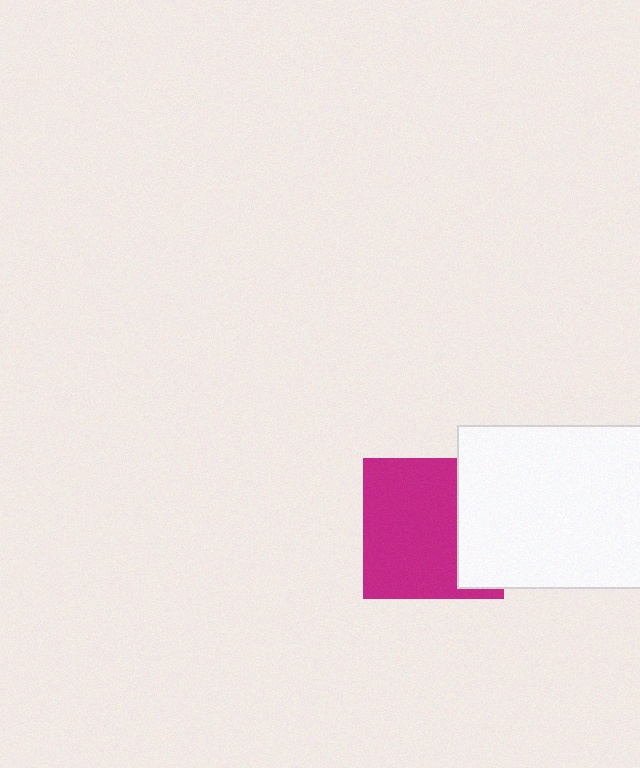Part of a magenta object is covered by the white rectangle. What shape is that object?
It is a square.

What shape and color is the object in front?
The object in front is a white rectangle.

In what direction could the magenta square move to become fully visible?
The magenta square could move left. That would shift it out from behind the white rectangle entirely.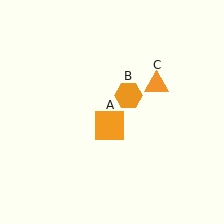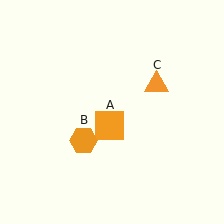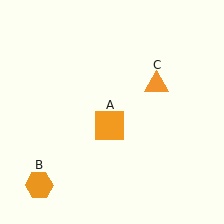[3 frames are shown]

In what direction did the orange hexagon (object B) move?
The orange hexagon (object B) moved down and to the left.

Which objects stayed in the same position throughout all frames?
Orange square (object A) and orange triangle (object C) remained stationary.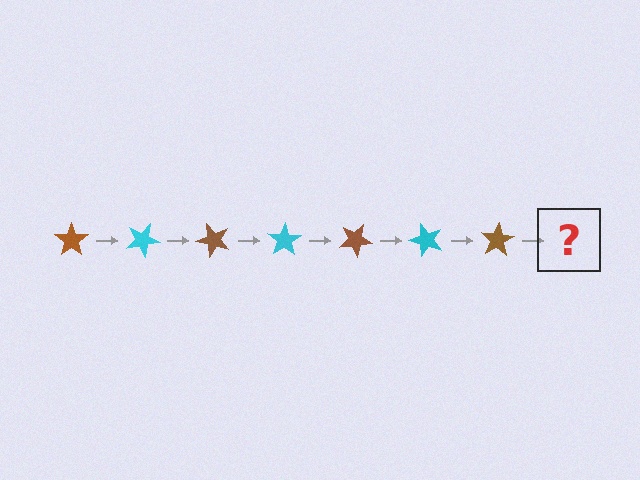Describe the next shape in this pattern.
It should be a cyan star, rotated 175 degrees from the start.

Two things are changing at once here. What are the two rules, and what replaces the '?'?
The two rules are that it rotates 25 degrees each step and the color cycles through brown and cyan. The '?' should be a cyan star, rotated 175 degrees from the start.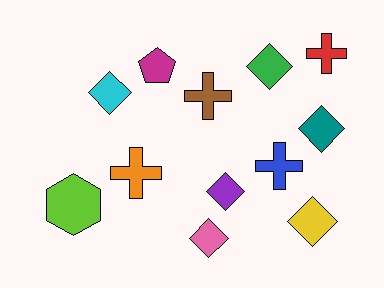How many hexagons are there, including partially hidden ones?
There is 1 hexagon.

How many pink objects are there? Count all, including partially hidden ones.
There is 1 pink object.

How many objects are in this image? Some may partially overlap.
There are 12 objects.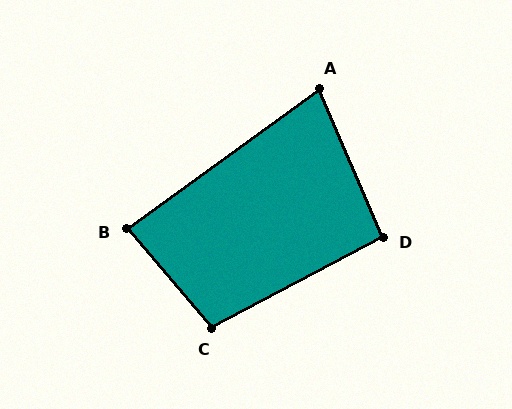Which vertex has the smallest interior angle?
A, at approximately 77 degrees.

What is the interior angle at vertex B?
Approximately 86 degrees (approximately right).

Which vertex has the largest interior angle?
C, at approximately 103 degrees.